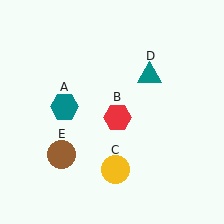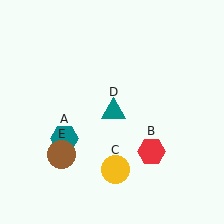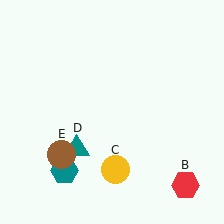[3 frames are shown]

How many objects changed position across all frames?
3 objects changed position: teal hexagon (object A), red hexagon (object B), teal triangle (object D).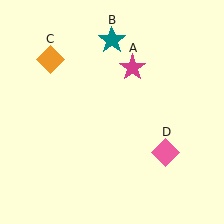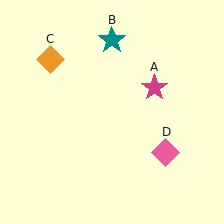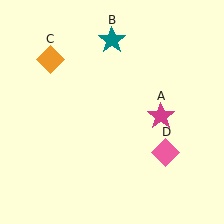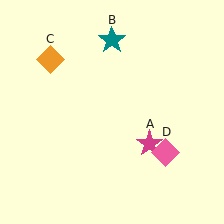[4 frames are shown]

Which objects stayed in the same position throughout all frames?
Teal star (object B) and orange diamond (object C) and pink diamond (object D) remained stationary.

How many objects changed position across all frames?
1 object changed position: magenta star (object A).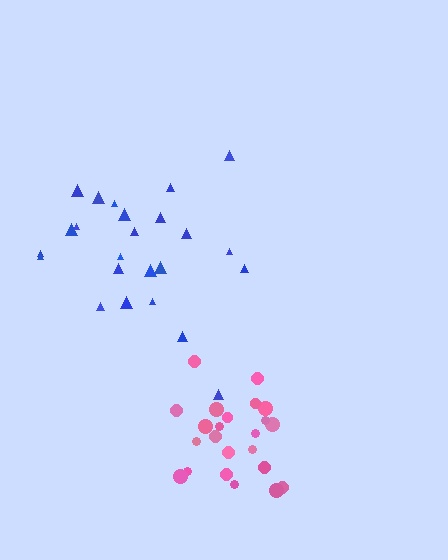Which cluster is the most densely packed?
Pink.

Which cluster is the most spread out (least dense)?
Blue.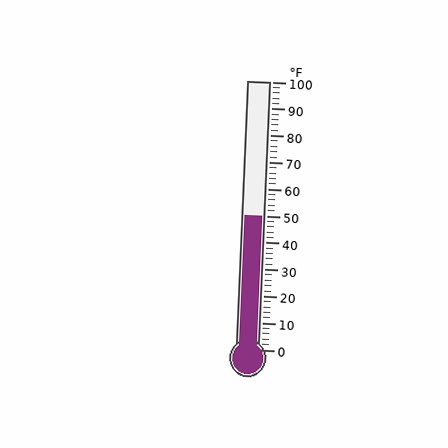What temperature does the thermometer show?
The thermometer shows approximately 50°F.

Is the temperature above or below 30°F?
The temperature is above 30°F.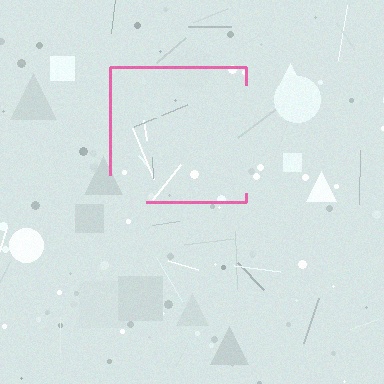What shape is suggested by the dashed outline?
The dashed outline suggests a square.